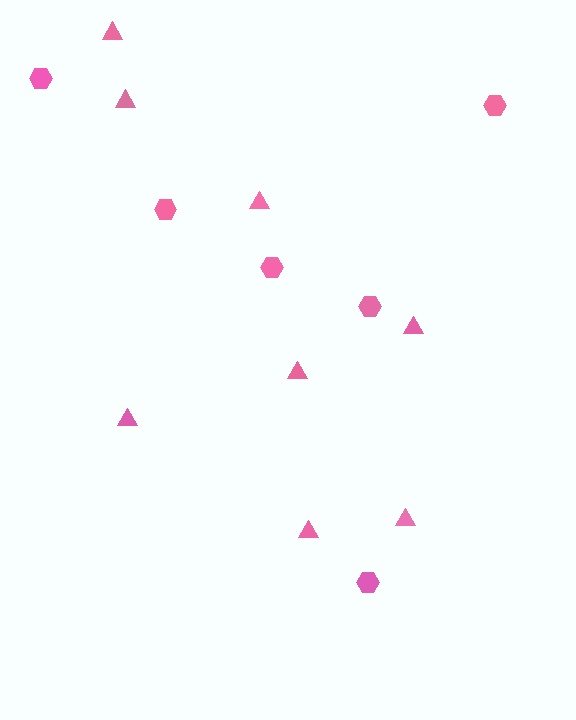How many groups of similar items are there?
There are 2 groups: one group of hexagons (6) and one group of triangles (8).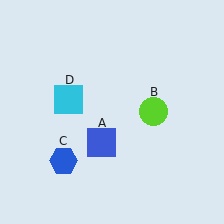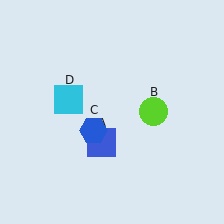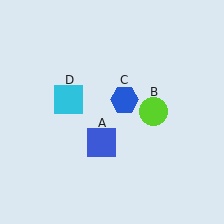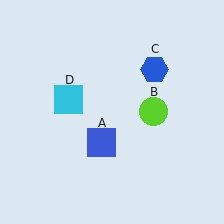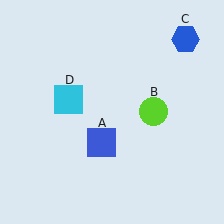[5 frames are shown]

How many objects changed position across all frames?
1 object changed position: blue hexagon (object C).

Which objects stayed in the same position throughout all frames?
Blue square (object A) and lime circle (object B) and cyan square (object D) remained stationary.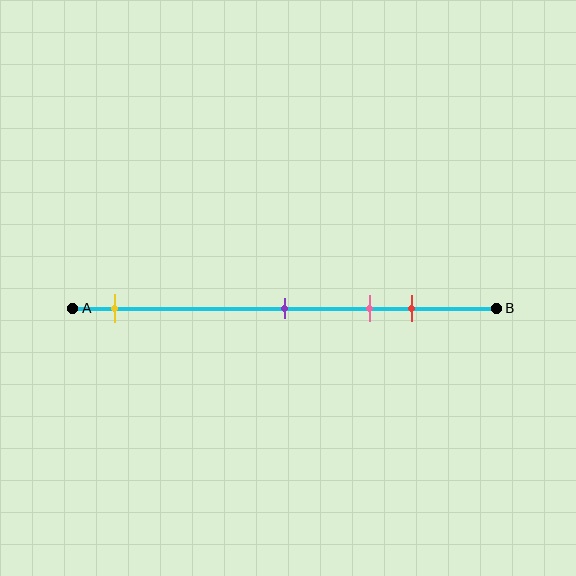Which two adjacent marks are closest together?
The pink and red marks are the closest adjacent pair.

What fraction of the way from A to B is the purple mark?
The purple mark is approximately 50% (0.5) of the way from A to B.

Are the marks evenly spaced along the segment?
No, the marks are not evenly spaced.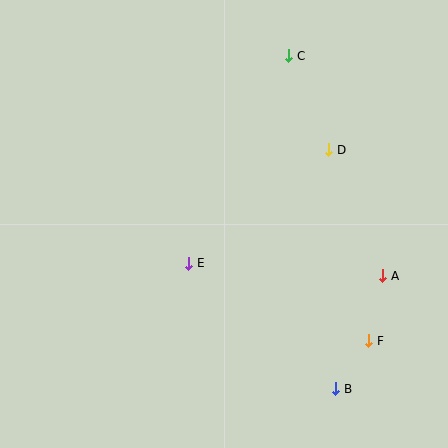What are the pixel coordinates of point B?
Point B is at (336, 389).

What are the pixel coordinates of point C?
Point C is at (289, 56).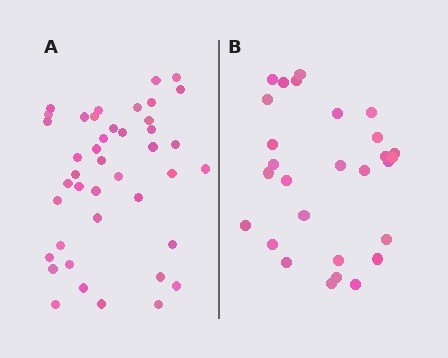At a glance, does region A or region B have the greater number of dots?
Region A (the left region) has more dots.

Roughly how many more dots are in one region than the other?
Region A has approximately 15 more dots than region B.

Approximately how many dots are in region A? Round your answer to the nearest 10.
About 40 dots. (The exact count is 42, which rounds to 40.)